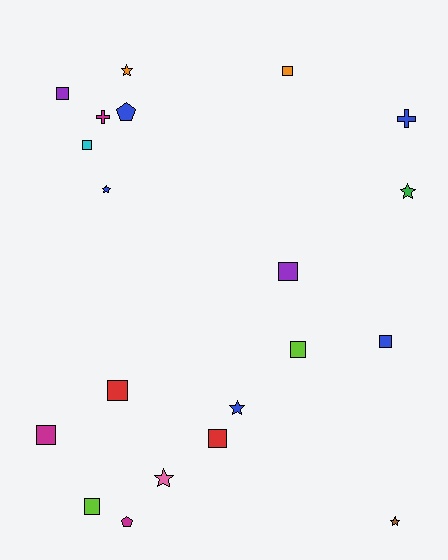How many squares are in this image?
There are 10 squares.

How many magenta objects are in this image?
There are 3 magenta objects.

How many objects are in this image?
There are 20 objects.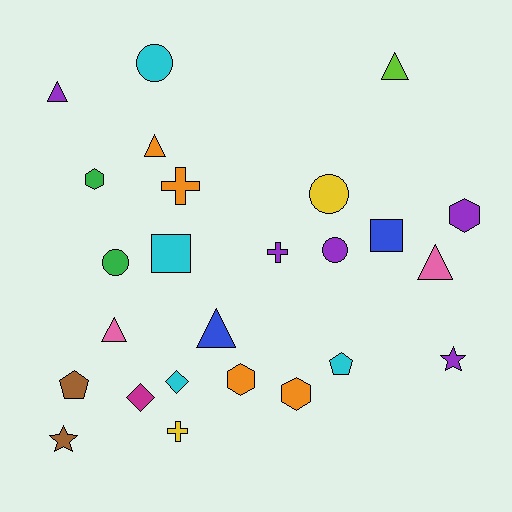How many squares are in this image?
There are 2 squares.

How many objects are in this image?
There are 25 objects.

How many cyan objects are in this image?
There are 4 cyan objects.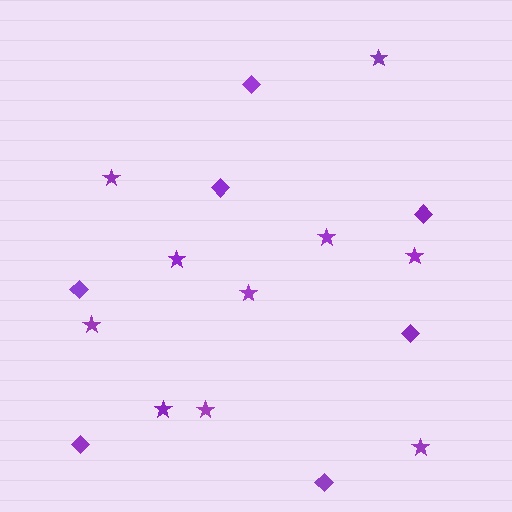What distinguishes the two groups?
There are 2 groups: one group of stars (10) and one group of diamonds (7).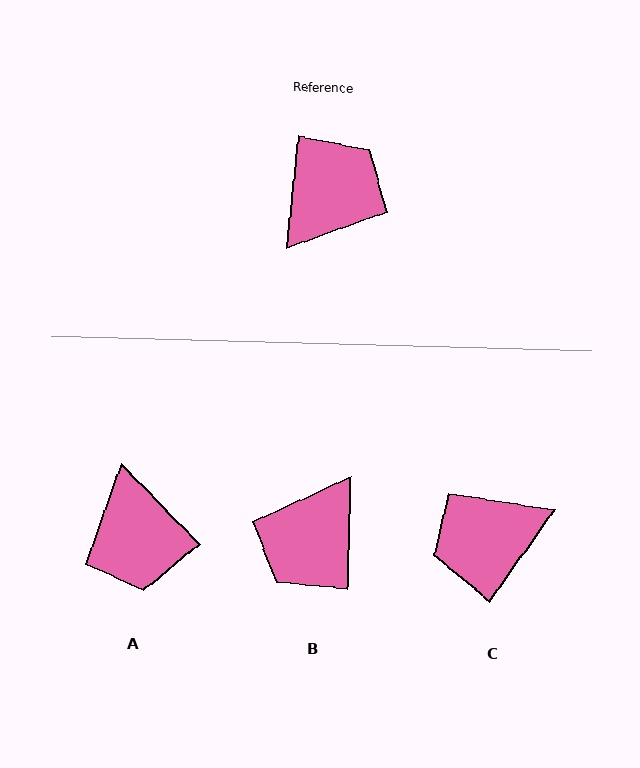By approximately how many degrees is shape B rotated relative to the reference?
Approximately 175 degrees clockwise.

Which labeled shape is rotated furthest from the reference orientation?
B, about 175 degrees away.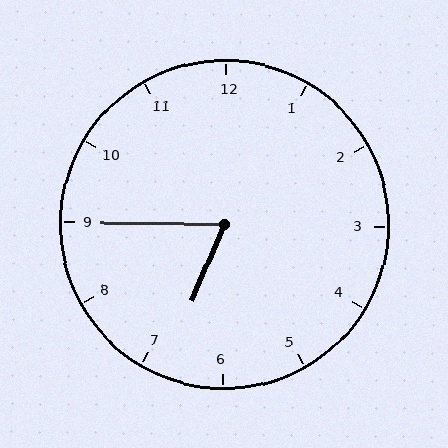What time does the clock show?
6:45.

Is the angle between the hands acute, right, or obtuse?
It is acute.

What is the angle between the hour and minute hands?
Approximately 68 degrees.